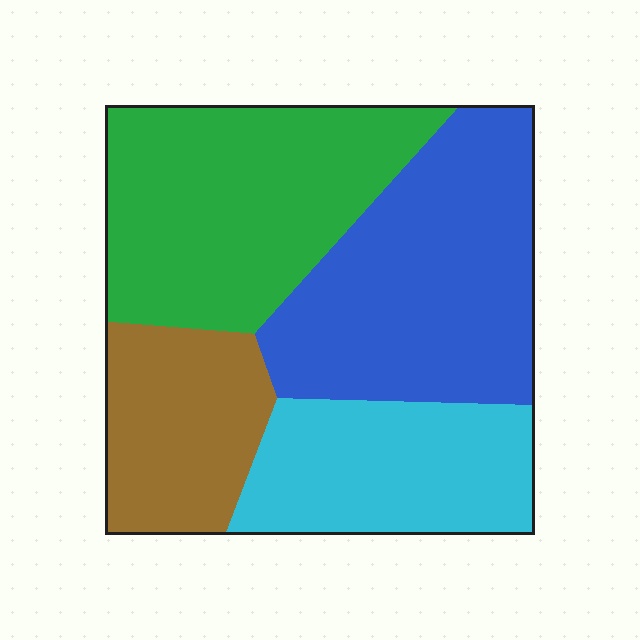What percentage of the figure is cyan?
Cyan covers 21% of the figure.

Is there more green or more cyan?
Green.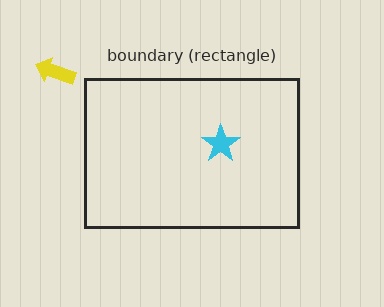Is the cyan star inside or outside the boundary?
Inside.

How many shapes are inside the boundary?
1 inside, 1 outside.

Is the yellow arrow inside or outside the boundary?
Outside.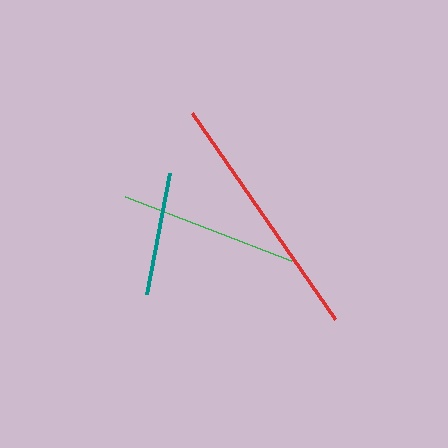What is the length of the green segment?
The green segment is approximately 177 pixels long.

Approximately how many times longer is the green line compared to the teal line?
The green line is approximately 1.4 times the length of the teal line.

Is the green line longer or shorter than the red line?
The red line is longer than the green line.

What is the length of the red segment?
The red segment is approximately 250 pixels long.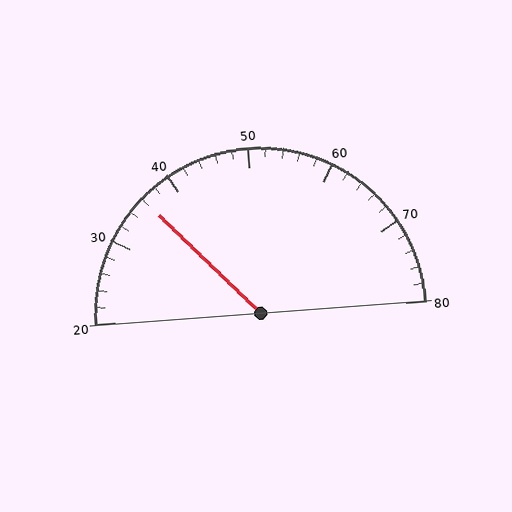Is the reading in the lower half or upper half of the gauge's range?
The reading is in the lower half of the range (20 to 80).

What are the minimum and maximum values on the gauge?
The gauge ranges from 20 to 80.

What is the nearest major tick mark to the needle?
The nearest major tick mark is 40.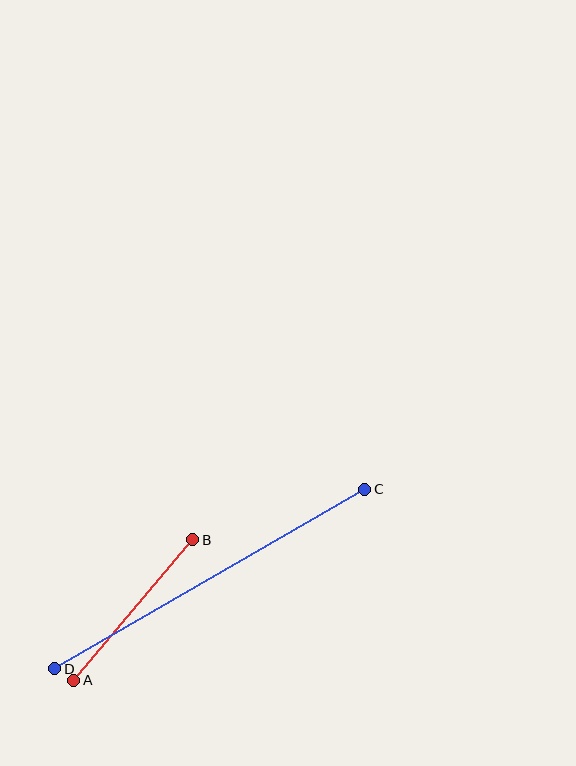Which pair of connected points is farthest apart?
Points C and D are farthest apart.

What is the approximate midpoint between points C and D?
The midpoint is at approximately (210, 579) pixels.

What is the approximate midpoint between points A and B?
The midpoint is at approximately (133, 610) pixels.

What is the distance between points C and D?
The distance is approximately 358 pixels.